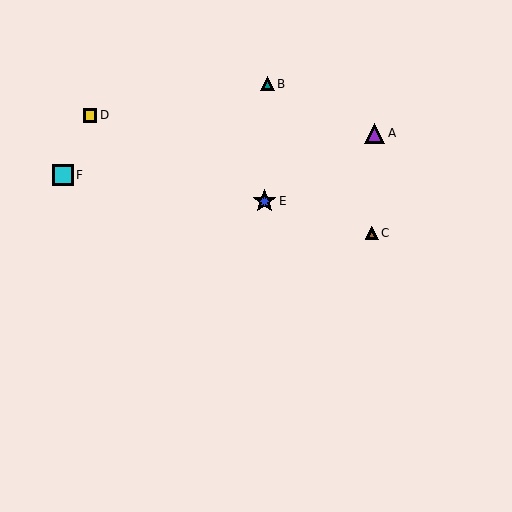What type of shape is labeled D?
Shape D is a yellow square.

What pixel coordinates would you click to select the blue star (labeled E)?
Click at (265, 201) to select the blue star E.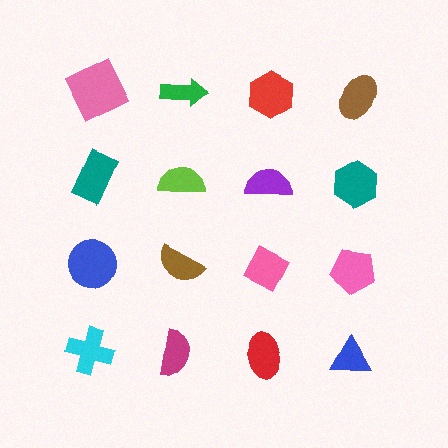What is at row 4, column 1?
A cyan cross.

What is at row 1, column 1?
A pink square.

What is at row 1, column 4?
A brown ellipse.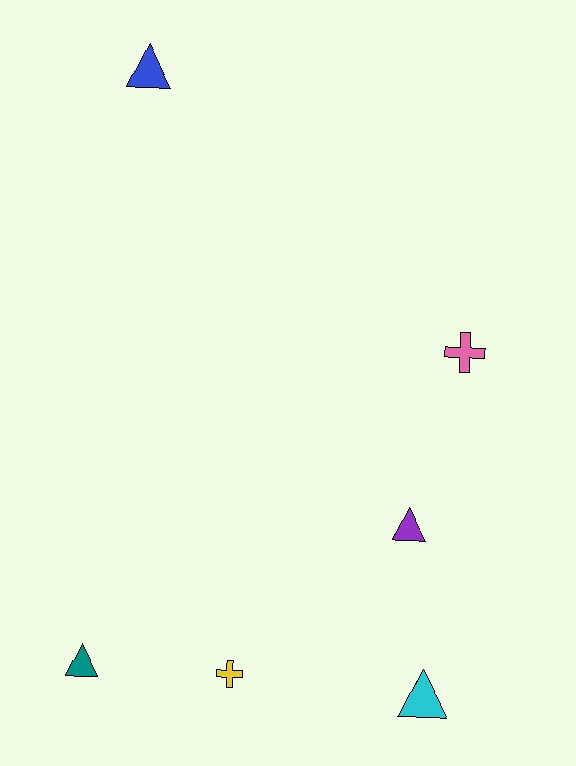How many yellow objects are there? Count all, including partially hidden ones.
There is 1 yellow object.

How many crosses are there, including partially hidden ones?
There are 2 crosses.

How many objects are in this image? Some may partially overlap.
There are 6 objects.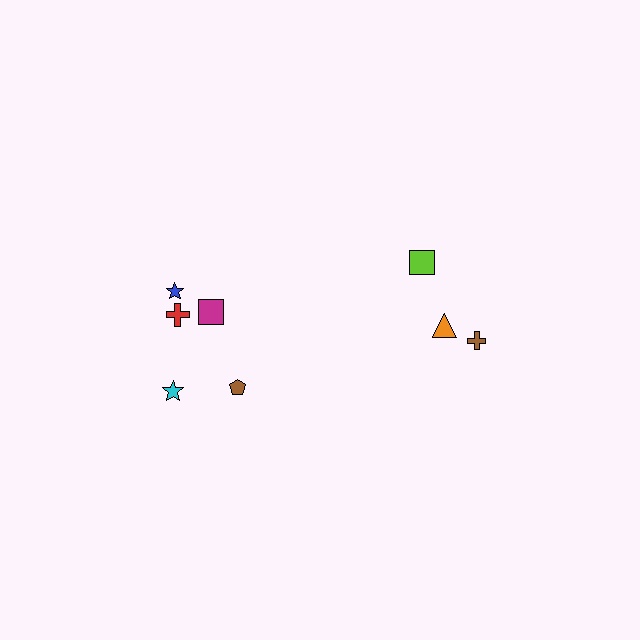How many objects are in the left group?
There are 5 objects.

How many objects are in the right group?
There are 3 objects.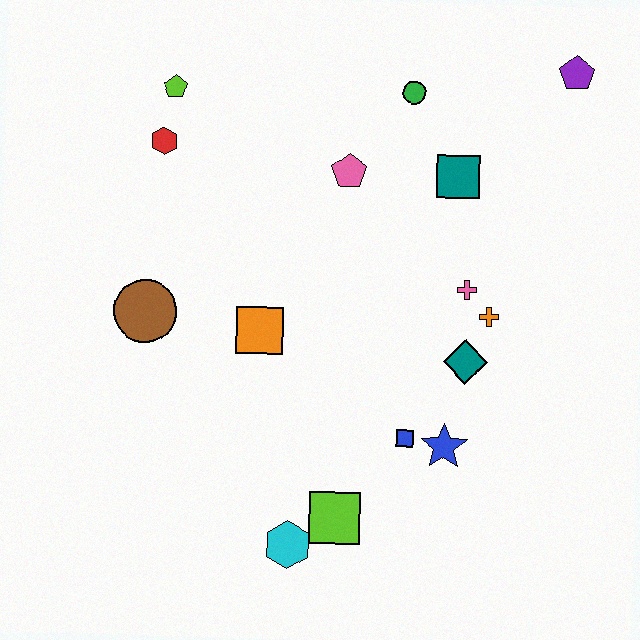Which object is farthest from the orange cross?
The lime pentagon is farthest from the orange cross.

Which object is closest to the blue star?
The blue square is closest to the blue star.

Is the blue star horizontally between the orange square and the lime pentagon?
No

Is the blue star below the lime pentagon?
Yes